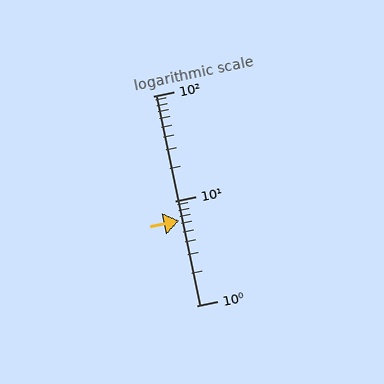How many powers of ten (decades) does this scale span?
The scale spans 2 decades, from 1 to 100.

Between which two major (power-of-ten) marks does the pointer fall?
The pointer is between 1 and 10.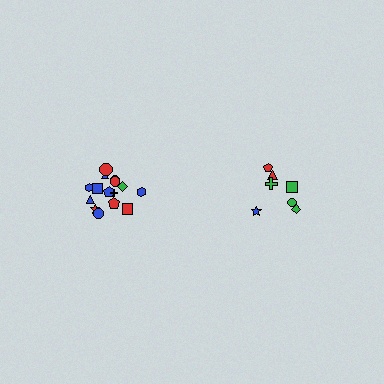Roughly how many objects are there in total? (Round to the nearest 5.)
Roughly 20 objects in total.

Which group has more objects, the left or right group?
The left group.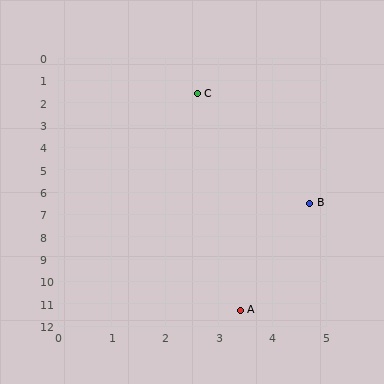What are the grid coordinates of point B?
Point B is at approximately (4.7, 6.5).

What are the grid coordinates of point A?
Point A is at approximately (3.4, 11.3).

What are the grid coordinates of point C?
Point C is at approximately (2.6, 1.6).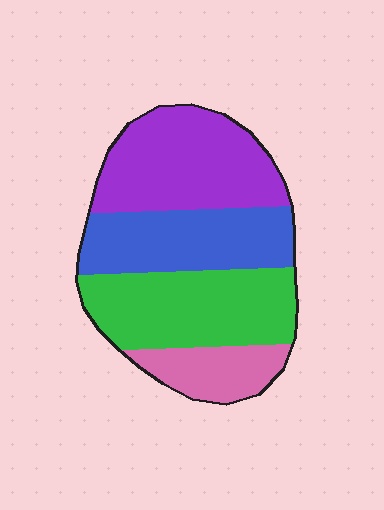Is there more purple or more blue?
Purple.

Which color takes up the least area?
Pink, at roughly 15%.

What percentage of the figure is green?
Green covers roughly 30% of the figure.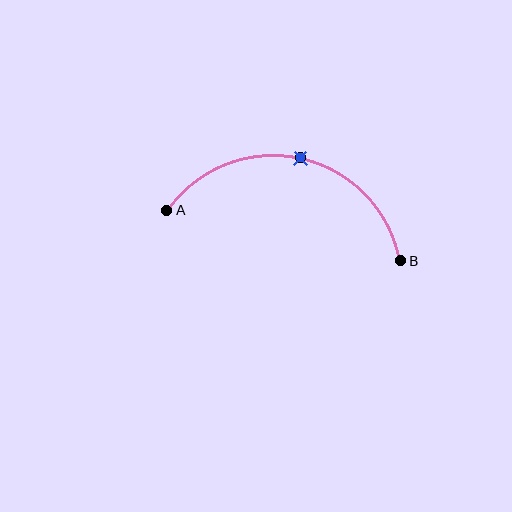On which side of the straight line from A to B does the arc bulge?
The arc bulges above the straight line connecting A and B.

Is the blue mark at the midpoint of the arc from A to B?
Yes. The blue mark lies on the arc at equal arc-length from both A and B — it is the arc midpoint.